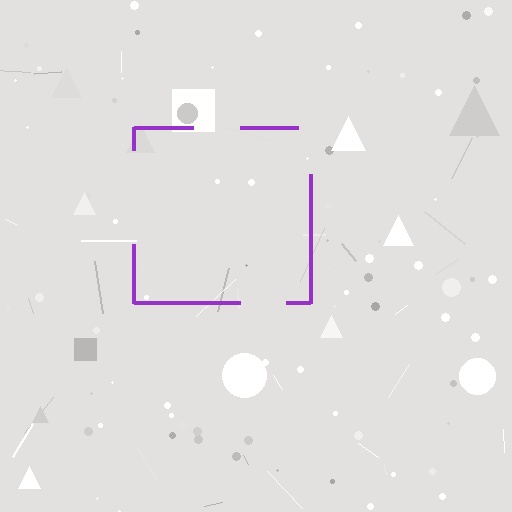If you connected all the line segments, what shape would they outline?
They would outline a square.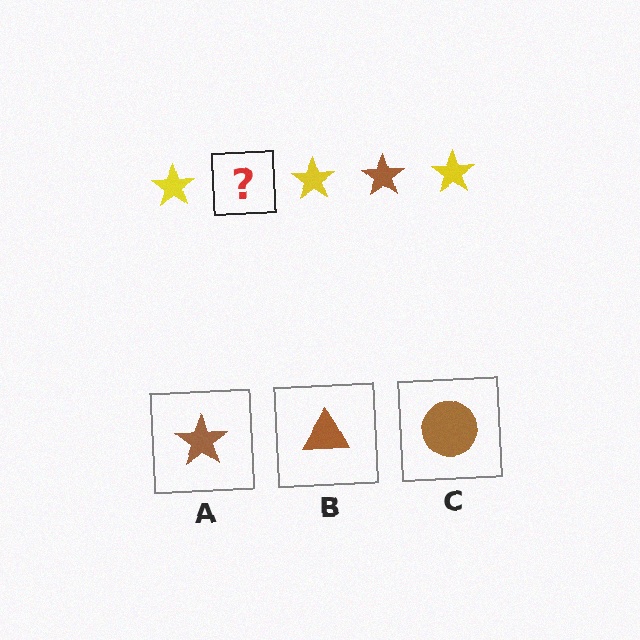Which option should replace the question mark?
Option A.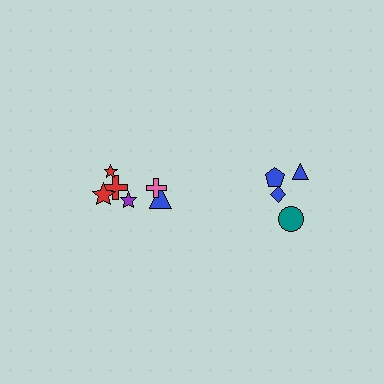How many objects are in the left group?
There are 6 objects.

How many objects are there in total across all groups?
There are 10 objects.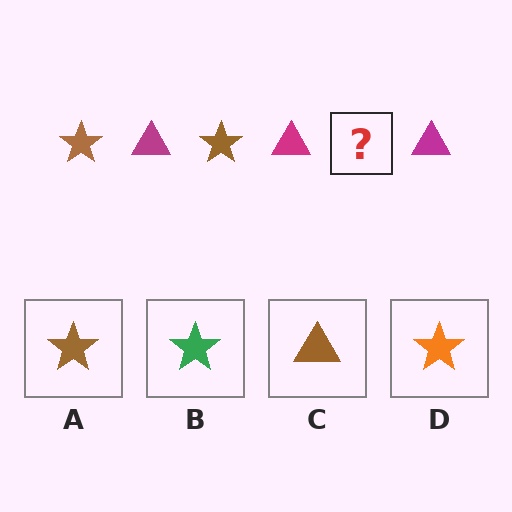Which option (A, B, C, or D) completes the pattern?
A.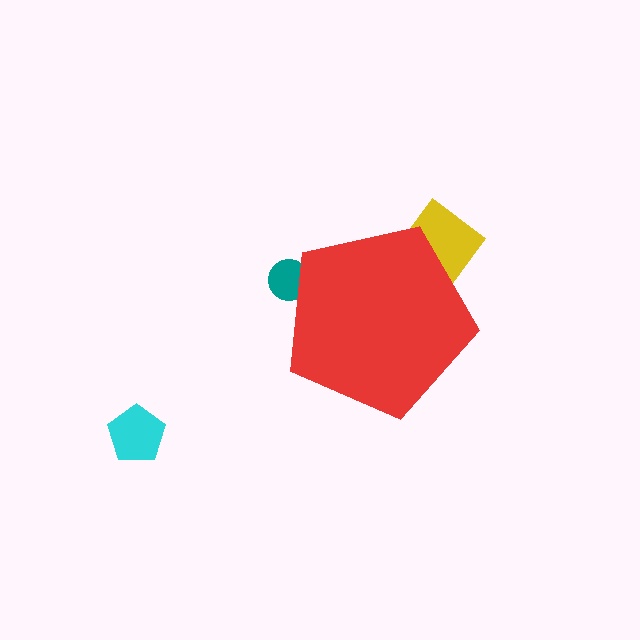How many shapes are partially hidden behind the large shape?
2 shapes are partially hidden.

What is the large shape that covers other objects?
A red pentagon.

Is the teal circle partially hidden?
Yes, the teal circle is partially hidden behind the red pentagon.